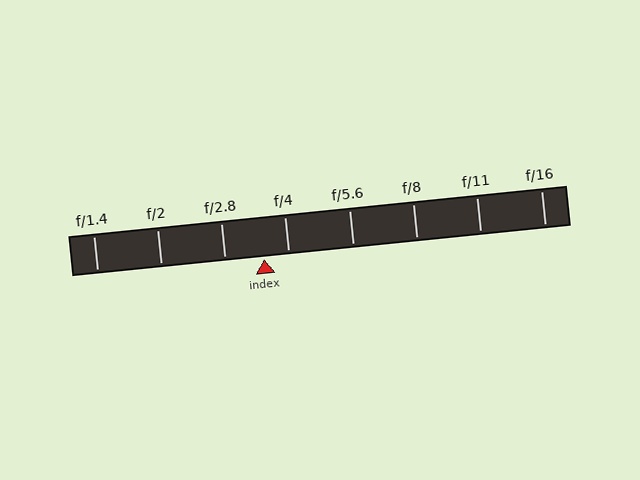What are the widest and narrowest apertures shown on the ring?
The widest aperture shown is f/1.4 and the narrowest is f/16.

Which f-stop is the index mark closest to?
The index mark is closest to f/4.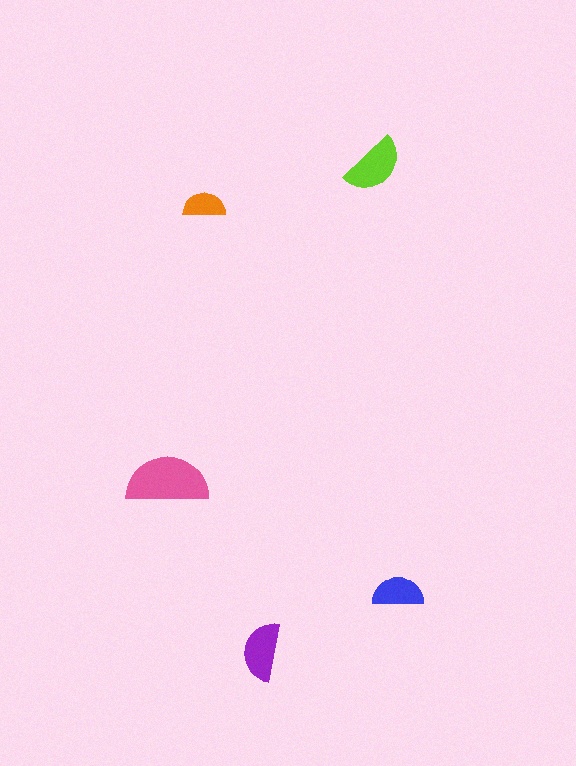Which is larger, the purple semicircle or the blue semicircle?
The purple one.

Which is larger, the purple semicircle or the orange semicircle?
The purple one.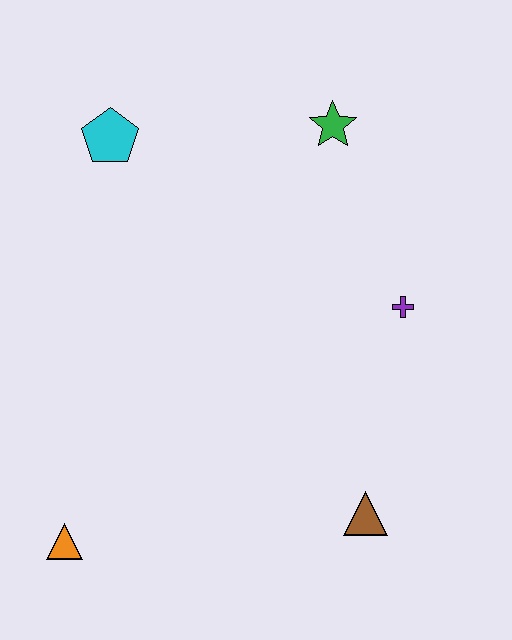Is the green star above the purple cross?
Yes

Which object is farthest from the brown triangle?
The cyan pentagon is farthest from the brown triangle.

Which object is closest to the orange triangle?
The brown triangle is closest to the orange triangle.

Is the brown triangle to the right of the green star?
Yes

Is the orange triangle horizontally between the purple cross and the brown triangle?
No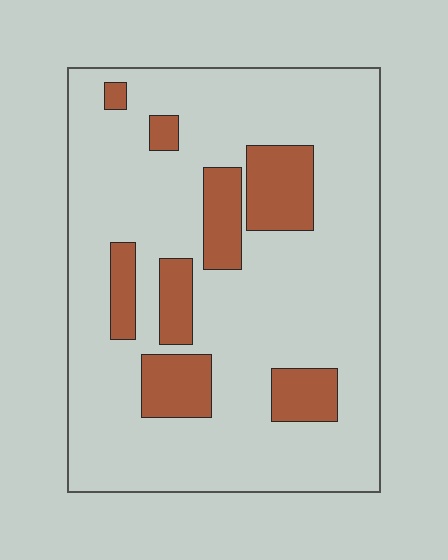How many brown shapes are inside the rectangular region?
8.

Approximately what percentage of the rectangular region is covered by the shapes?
Approximately 20%.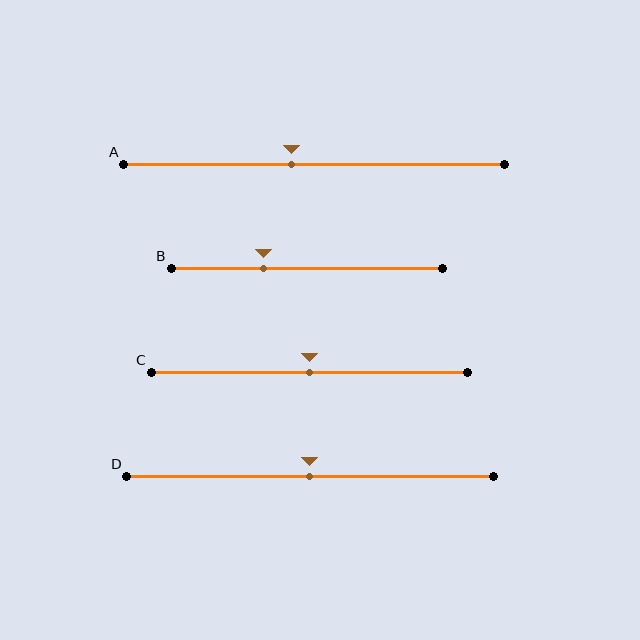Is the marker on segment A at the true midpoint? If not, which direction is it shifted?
No, the marker on segment A is shifted to the left by about 6% of the segment length.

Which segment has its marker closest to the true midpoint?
Segment C has its marker closest to the true midpoint.